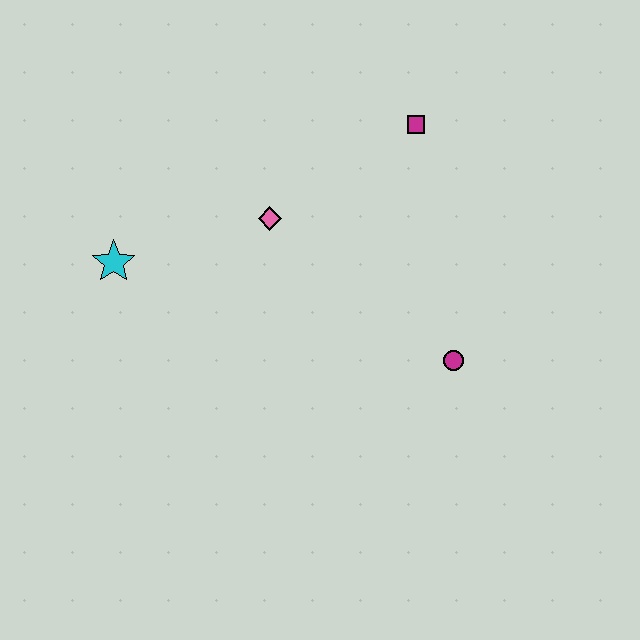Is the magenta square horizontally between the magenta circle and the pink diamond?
Yes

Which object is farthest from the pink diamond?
The magenta circle is farthest from the pink diamond.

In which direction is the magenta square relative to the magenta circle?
The magenta square is above the magenta circle.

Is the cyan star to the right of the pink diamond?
No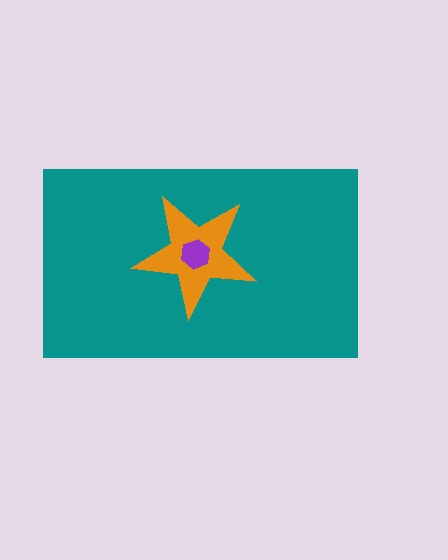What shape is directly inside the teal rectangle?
The orange star.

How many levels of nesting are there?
3.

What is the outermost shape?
The teal rectangle.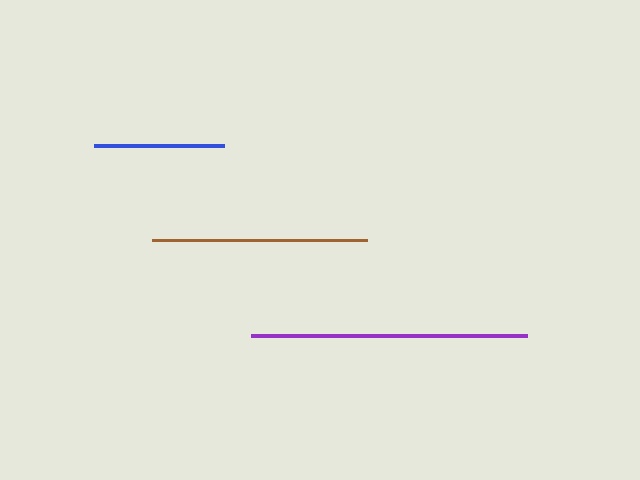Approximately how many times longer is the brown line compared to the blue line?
The brown line is approximately 1.7 times the length of the blue line.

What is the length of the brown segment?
The brown segment is approximately 215 pixels long.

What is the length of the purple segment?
The purple segment is approximately 276 pixels long.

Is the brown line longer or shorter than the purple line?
The purple line is longer than the brown line.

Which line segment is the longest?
The purple line is the longest at approximately 276 pixels.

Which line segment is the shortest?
The blue line is the shortest at approximately 130 pixels.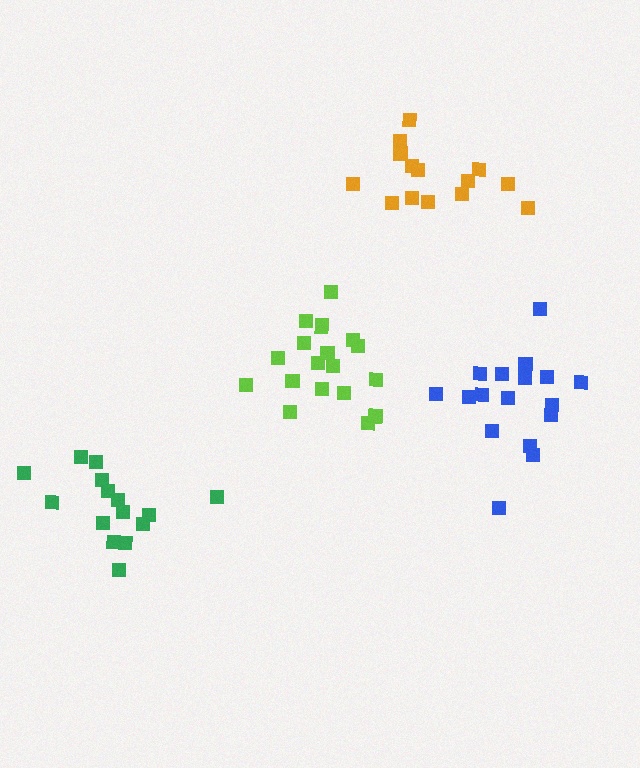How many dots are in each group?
Group 1: 14 dots, Group 2: 15 dots, Group 3: 17 dots, Group 4: 20 dots (66 total).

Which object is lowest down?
The green cluster is bottommost.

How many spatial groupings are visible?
There are 4 spatial groupings.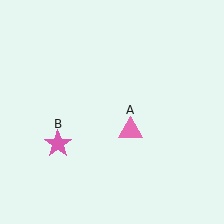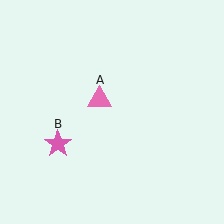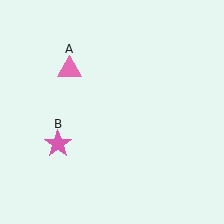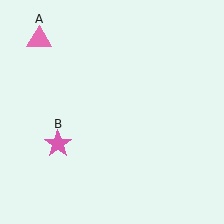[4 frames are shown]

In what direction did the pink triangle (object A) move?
The pink triangle (object A) moved up and to the left.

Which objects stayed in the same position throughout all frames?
Pink star (object B) remained stationary.